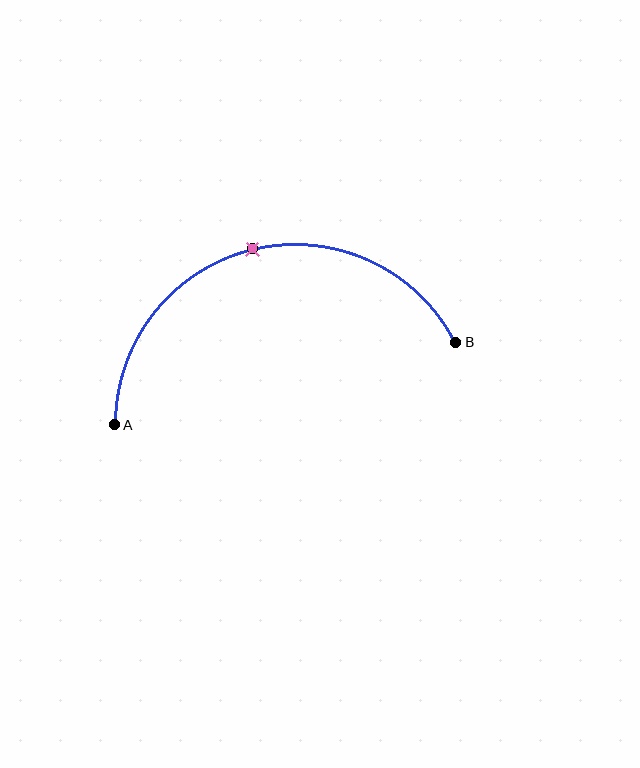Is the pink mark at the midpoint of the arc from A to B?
Yes. The pink mark lies on the arc at equal arc-length from both A and B — it is the arc midpoint.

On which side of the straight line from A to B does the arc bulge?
The arc bulges above the straight line connecting A and B.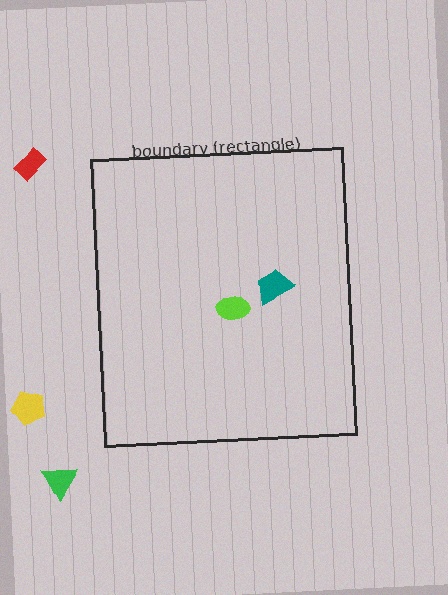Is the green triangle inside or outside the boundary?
Outside.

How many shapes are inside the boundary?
2 inside, 3 outside.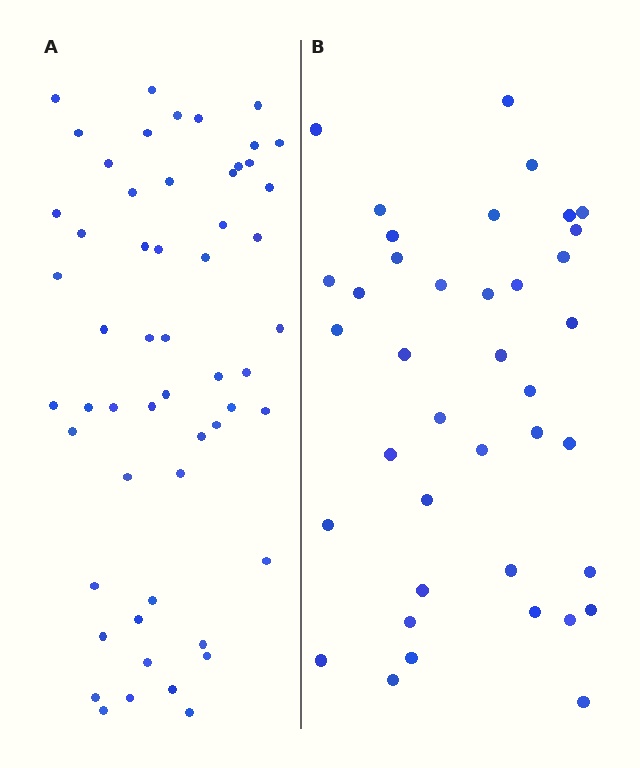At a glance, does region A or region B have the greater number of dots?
Region A (the left region) has more dots.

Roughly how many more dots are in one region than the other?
Region A has approximately 15 more dots than region B.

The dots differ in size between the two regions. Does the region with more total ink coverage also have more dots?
No. Region B has more total ink coverage because its dots are larger, but region A actually contains more individual dots. Total area can be misleading — the number of items is what matters here.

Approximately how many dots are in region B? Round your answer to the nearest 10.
About 40 dots. (The exact count is 39, which rounds to 40.)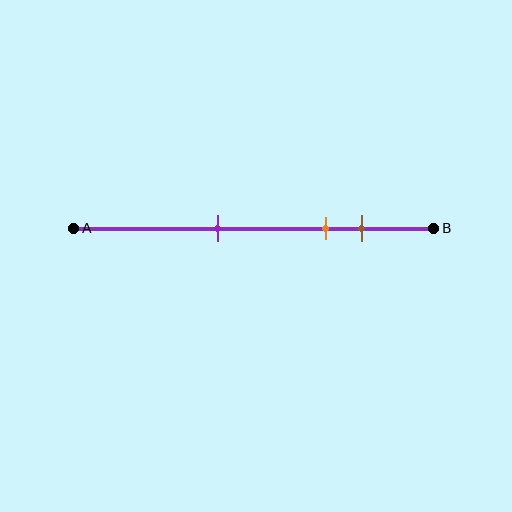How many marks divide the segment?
There are 3 marks dividing the segment.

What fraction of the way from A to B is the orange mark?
The orange mark is approximately 70% (0.7) of the way from A to B.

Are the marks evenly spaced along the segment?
No, the marks are not evenly spaced.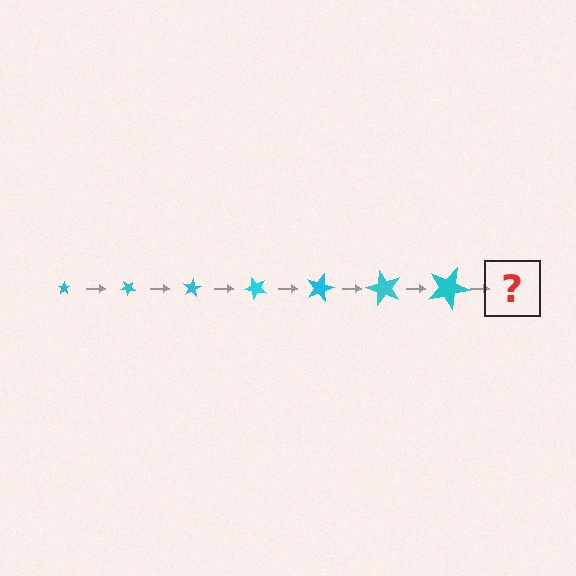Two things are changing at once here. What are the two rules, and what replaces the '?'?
The two rules are that the star grows larger each step and it rotates 40 degrees each step. The '?' should be a star, larger than the previous one and rotated 280 degrees from the start.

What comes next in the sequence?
The next element should be a star, larger than the previous one and rotated 280 degrees from the start.